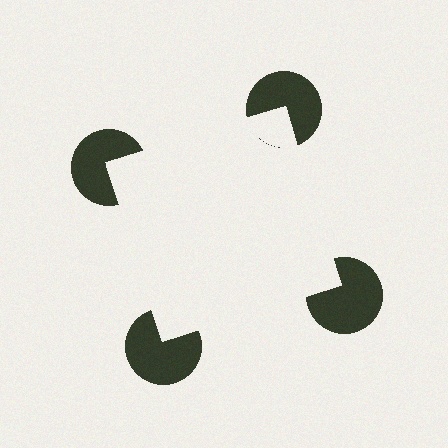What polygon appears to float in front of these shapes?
An illusory square — its edges are inferred from the aligned wedge cuts in the pac-man discs, not physically drawn.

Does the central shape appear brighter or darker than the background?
It typically appears slightly brighter than the background, even though no actual brightness change is drawn.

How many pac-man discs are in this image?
There are 4 — one at each vertex of the illusory square.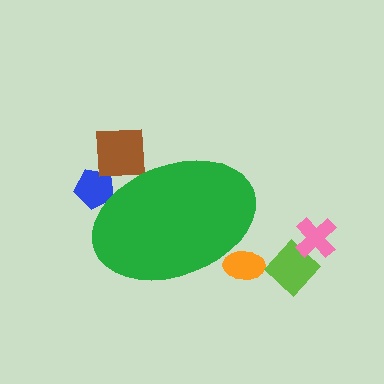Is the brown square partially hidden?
Yes, the brown square is partially hidden behind the green ellipse.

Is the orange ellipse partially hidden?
Yes, the orange ellipse is partially hidden behind the green ellipse.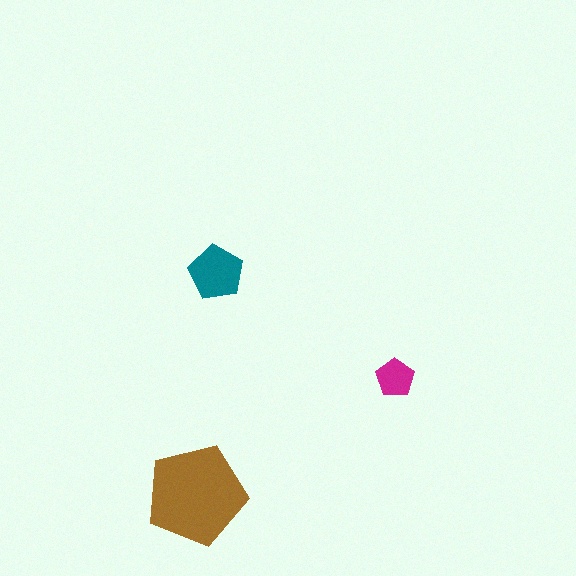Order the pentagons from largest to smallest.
the brown one, the teal one, the magenta one.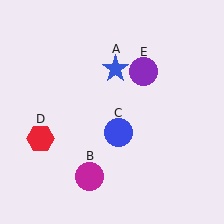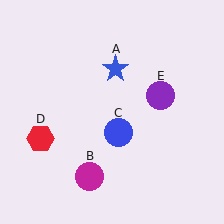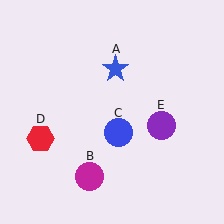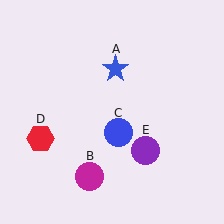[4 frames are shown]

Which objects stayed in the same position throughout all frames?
Blue star (object A) and magenta circle (object B) and blue circle (object C) and red hexagon (object D) remained stationary.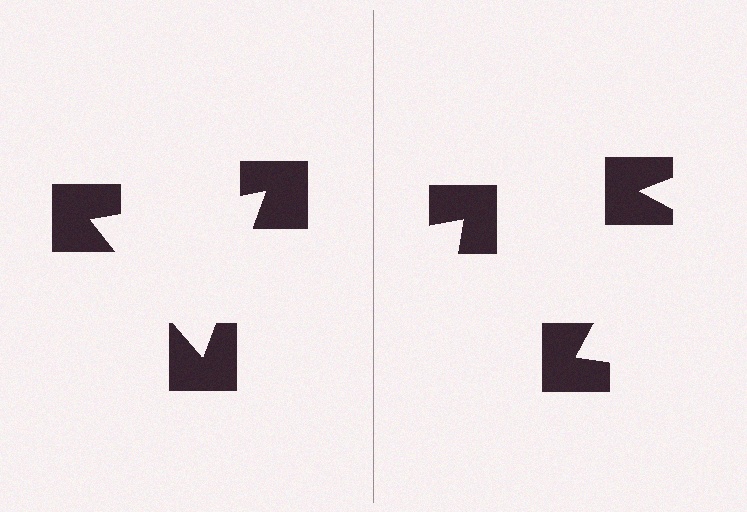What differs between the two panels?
The notched squares are positioned identically on both sides; only the wedge orientations differ. On the left they align to a triangle; on the right they are misaligned.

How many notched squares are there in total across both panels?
6 — 3 on each side.